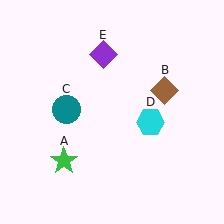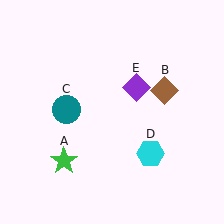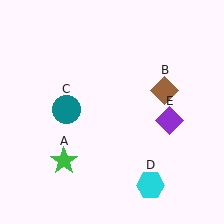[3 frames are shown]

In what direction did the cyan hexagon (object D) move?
The cyan hexagon (object D) moved down.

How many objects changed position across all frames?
2 objects changed position: cyan hexagon (object D), purple diamond (object E).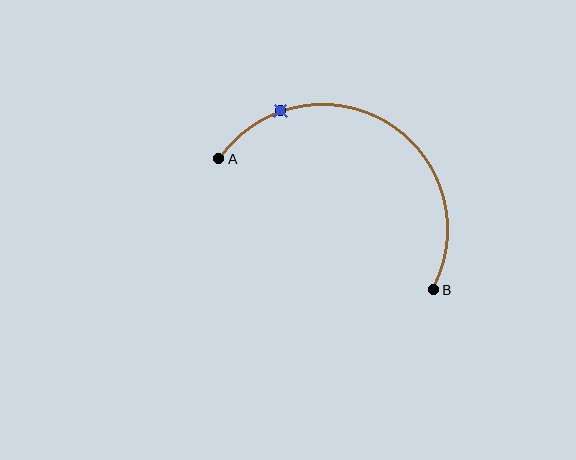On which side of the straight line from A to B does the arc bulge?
The arc bulges above the straight line connecting A and B.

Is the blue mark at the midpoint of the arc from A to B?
No. The blue mark lies on the arc but is closer to endpoint A. The arc midpoint would be at the point on the curve equidistant along the arc from both A and B.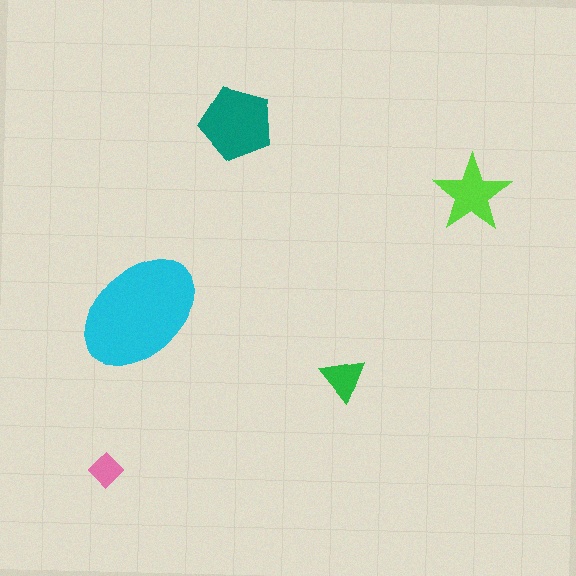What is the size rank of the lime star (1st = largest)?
3rd.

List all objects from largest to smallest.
The cyan ellipse, the teal pentagon, the lime star, the green triangle, the pink diamond.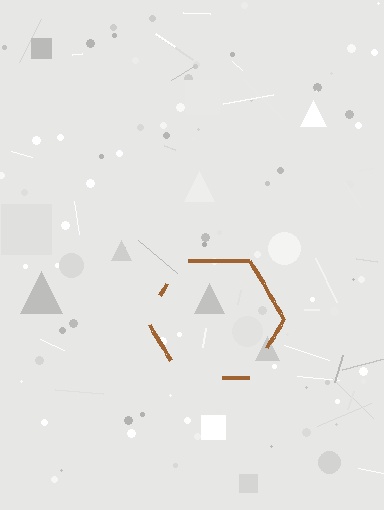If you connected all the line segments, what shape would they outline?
They would outline a hexagon.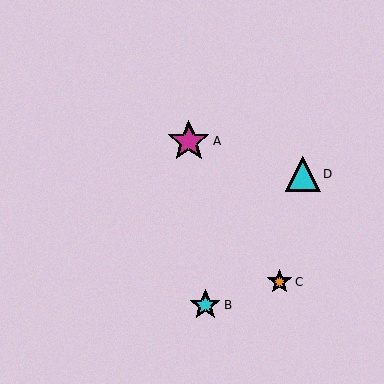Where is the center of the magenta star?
The center of the magenta star is at (189, 141).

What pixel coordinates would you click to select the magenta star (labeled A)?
Click at (189, 141) to select the magenta star A.